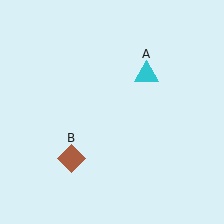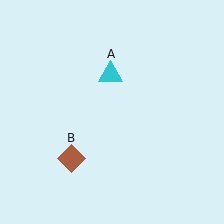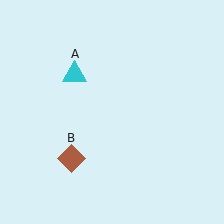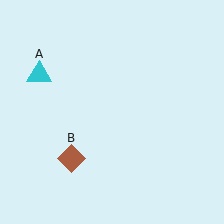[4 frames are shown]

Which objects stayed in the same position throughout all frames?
Brown diamond (object B) remained stationary.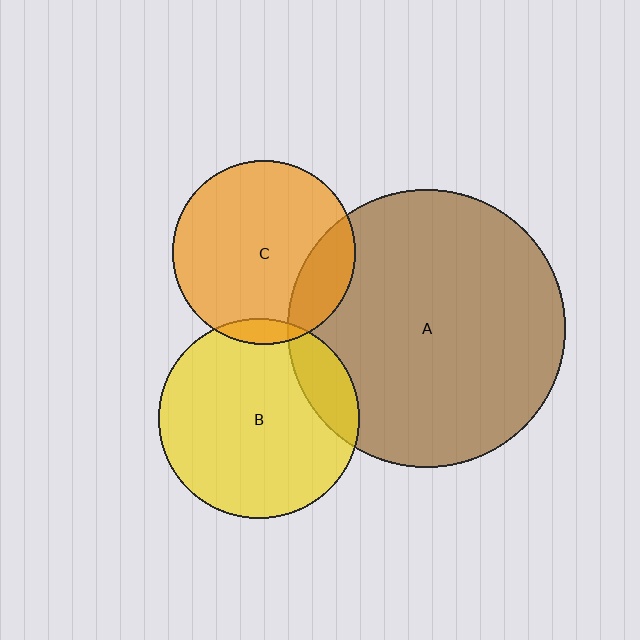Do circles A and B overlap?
Yes.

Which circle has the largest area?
Circle A (brown).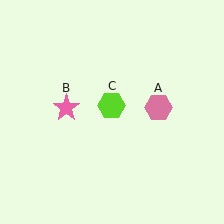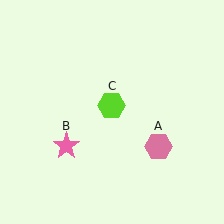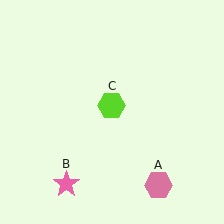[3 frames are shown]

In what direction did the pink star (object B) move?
The pink star (object B) moved down.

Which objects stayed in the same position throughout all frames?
Lime hexagon (object C) remained stationary.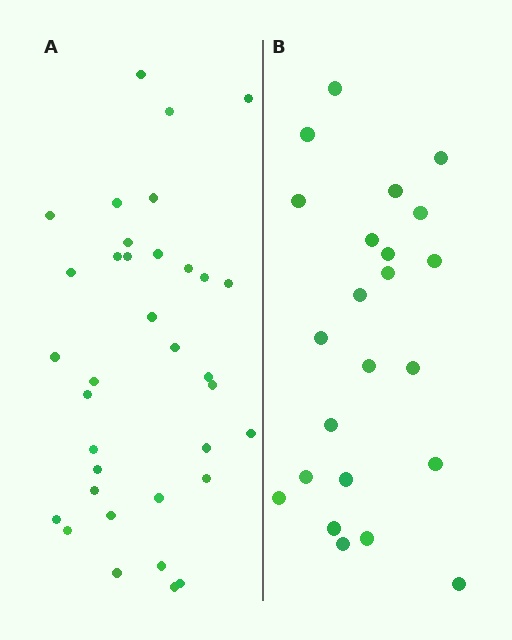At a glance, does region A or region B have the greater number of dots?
Region A (the left region) has more dots.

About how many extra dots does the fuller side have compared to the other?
Region A has roughly 12 or so more dots than region B.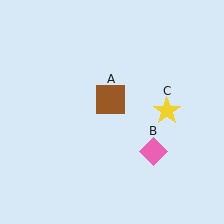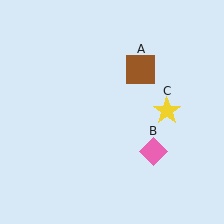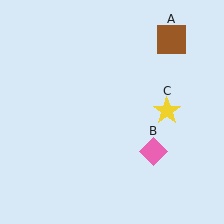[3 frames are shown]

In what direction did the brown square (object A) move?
The brown square (object A) moved up and to the right.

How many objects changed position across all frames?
1 object changed position: brown square (object A).